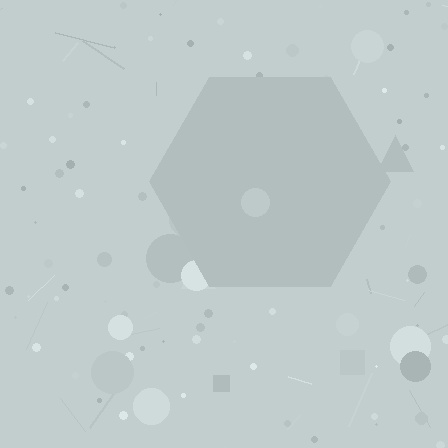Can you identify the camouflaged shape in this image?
The camouflaged shape is a hexagon.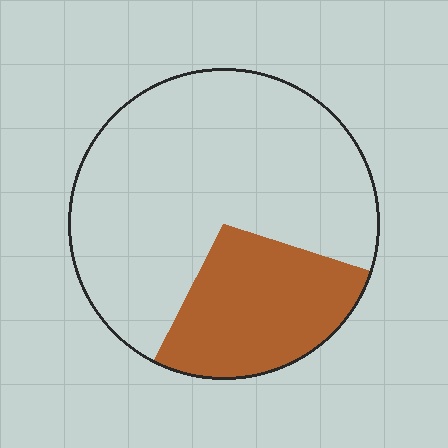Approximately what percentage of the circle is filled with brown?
Approximately 30%.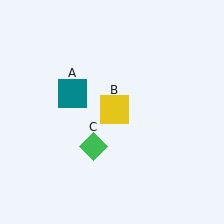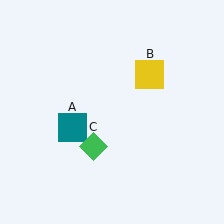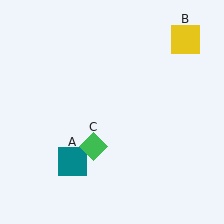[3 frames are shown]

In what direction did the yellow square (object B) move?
The yellow square (object B) moved up and to the right.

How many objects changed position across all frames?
2 objects changed position: teal square (object A), yellow square (object B).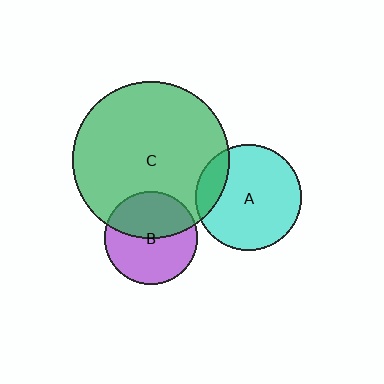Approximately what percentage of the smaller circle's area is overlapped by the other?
Approximately 15%.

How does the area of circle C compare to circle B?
Approximately 2.9 times.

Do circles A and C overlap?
Yes.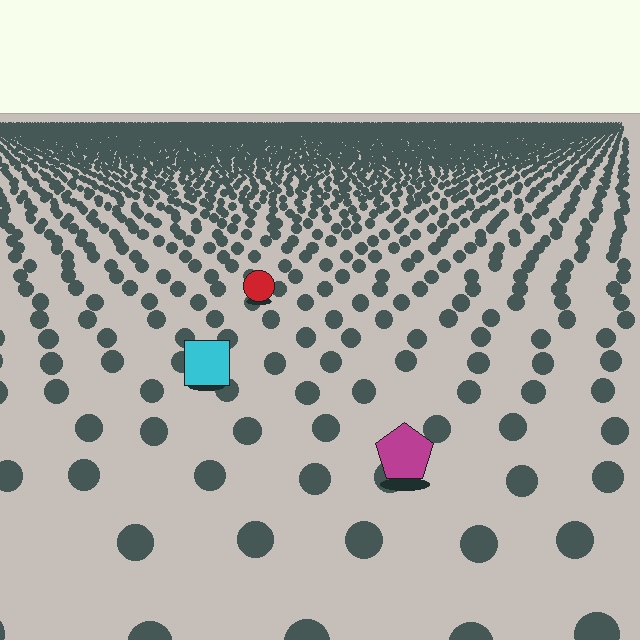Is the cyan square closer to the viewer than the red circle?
Yes. The cyan square is closer — you can tell from the texture gradient: the ground texture is coarser near it.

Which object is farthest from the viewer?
The red circle is farthest from the viewer. It appears smaller and the ground texture around it is denser.